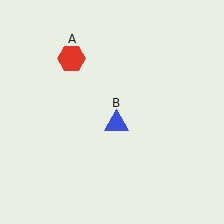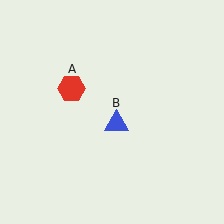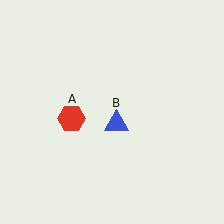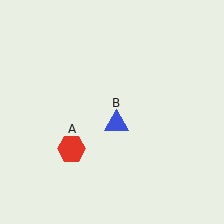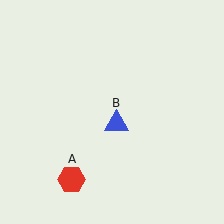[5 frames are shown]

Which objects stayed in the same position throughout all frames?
Blue triangle (object B) remained stationary.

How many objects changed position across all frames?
1 object changed position: red hexagon (object A).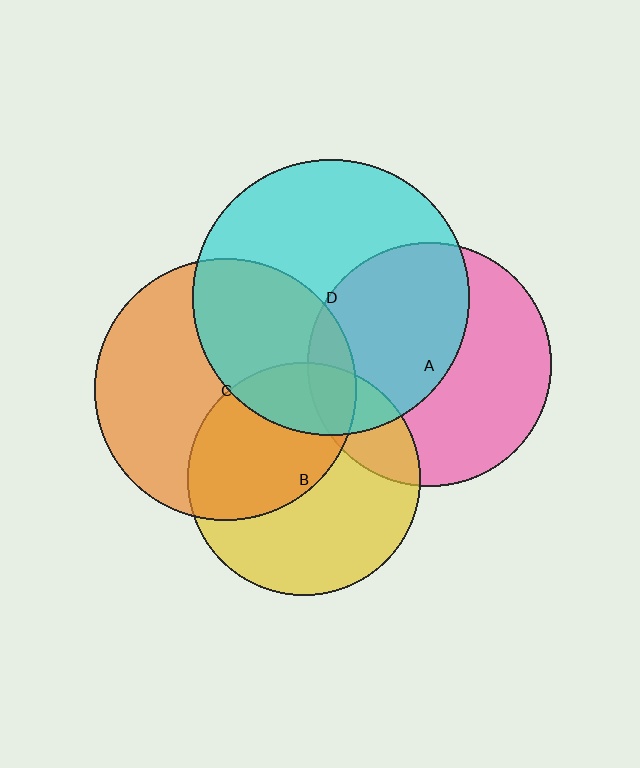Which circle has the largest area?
Circle D (cyan).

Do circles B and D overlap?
Yes.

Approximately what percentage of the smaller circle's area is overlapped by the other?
Approximately 20%.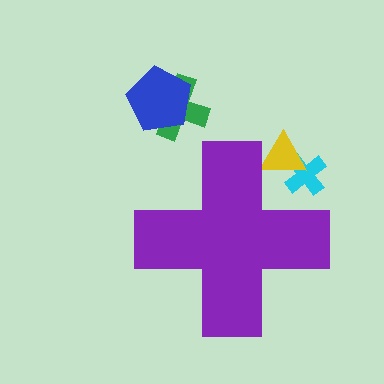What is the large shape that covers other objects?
A purple cross.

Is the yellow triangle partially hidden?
Yes, the yellow triangle is partially hidden behind the purple cross.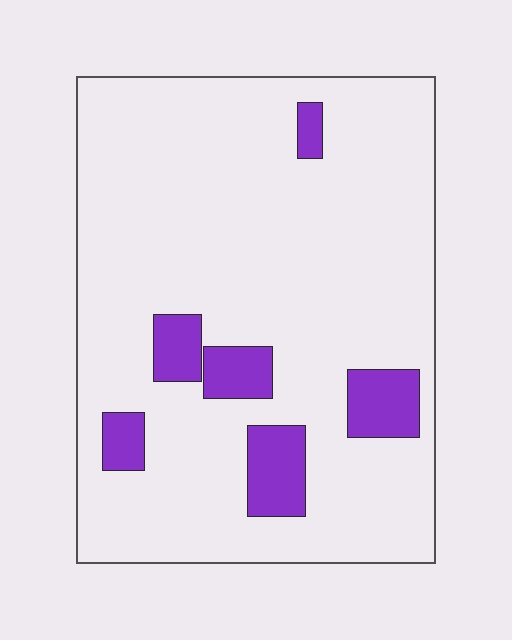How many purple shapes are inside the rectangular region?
6.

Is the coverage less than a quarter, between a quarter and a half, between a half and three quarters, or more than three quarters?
Less than a quarter.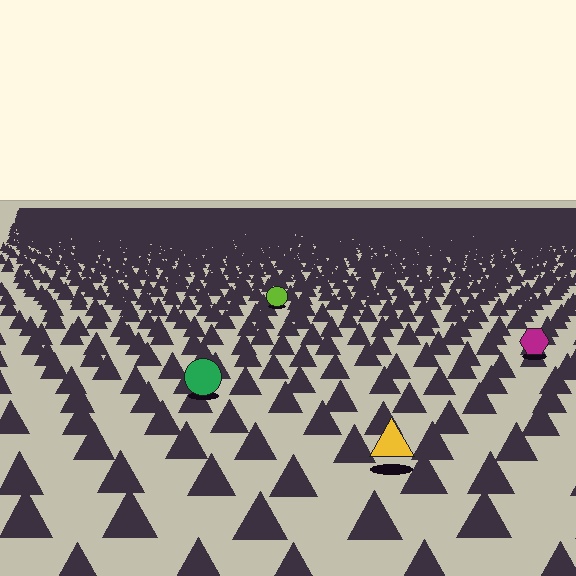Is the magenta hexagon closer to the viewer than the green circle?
No. The green circle is closer — you can tell from the texture gradient: the ground texture is coarser near it.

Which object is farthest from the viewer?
The lime circle is farthest from the viewer. It appears smaller and the ground texture around it is denser.